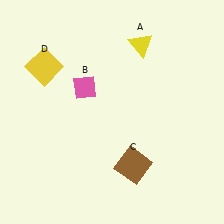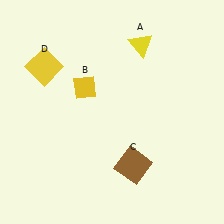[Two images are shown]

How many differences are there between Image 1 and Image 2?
There is 1 difference between the two images.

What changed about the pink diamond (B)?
In Image 1, B is pink. In Image 2, it changed to yellow.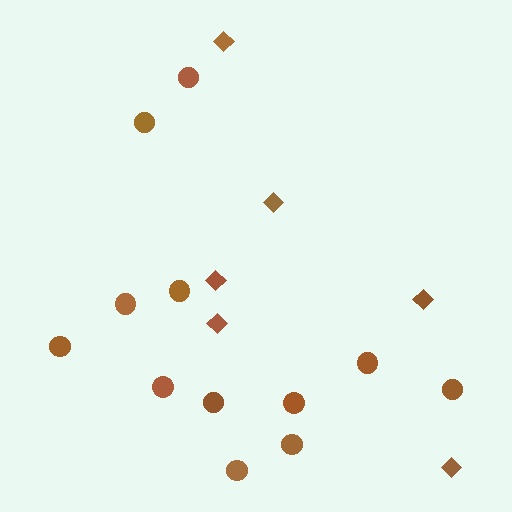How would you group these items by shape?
There are 2 groups: one group of diamonds (6) and one group of circles (12).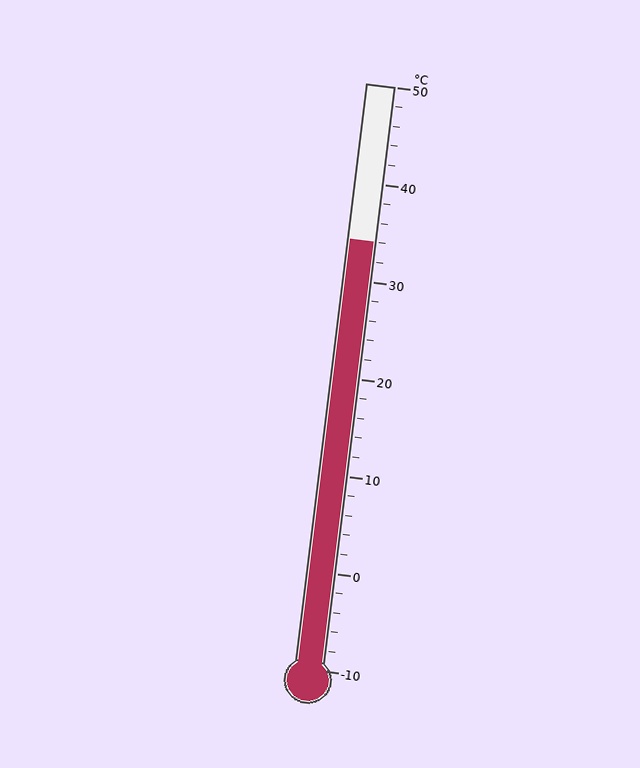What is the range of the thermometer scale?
The thermometer scale ranges from -10°C to 50°C.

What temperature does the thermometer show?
The thermometer shows approximately 34°C.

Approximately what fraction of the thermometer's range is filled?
The thermometer is filled to approximately 75% of its range.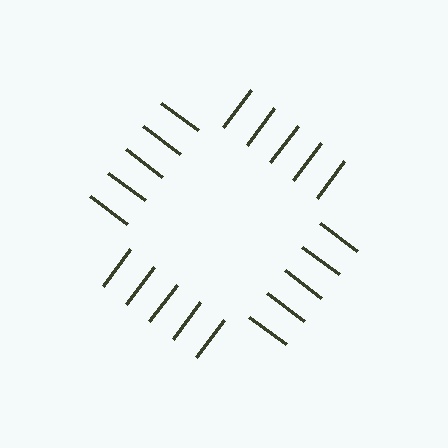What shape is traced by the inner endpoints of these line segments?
An illusory square — the line segments terminate on its edges but no continuous stroke is drawn.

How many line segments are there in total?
20 — 5 along each of the 4 edges.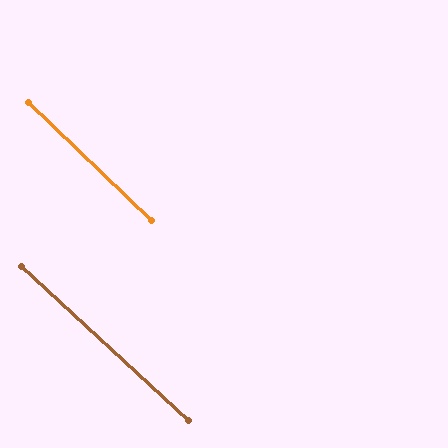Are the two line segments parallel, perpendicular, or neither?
Parallel — their directions differ by only 1.1°.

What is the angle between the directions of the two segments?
Approximately 1 degree.